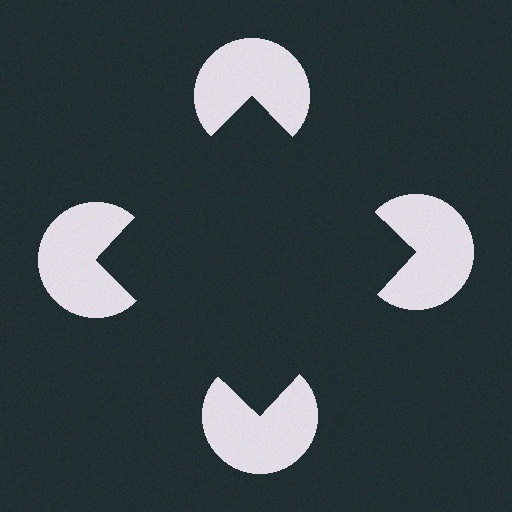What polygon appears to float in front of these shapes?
An illusory square — its edges are inferred from the aligned wedge cuts in the pac-man discs, not physically drawn.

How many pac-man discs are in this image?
There are 4 — one at each vertex of the illusory square.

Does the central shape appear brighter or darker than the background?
It typically appears slightly darker than the background, even though no actual brightness change is drawn.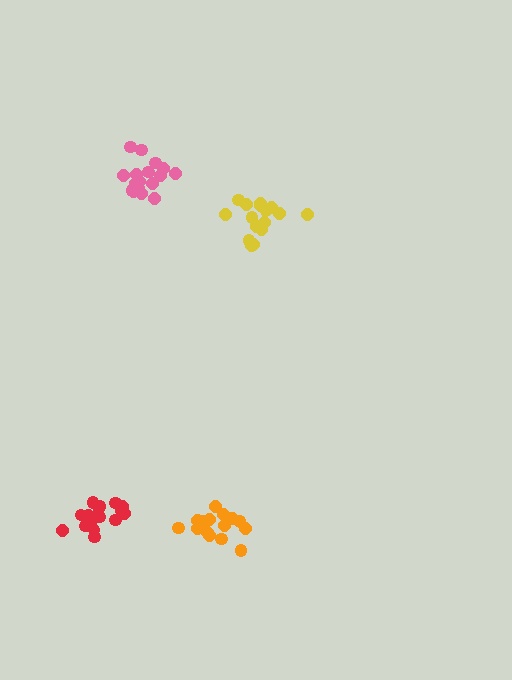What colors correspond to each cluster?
The clusters are colored: pink, red, yellow, orange.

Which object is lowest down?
The orange cluster is bottommost.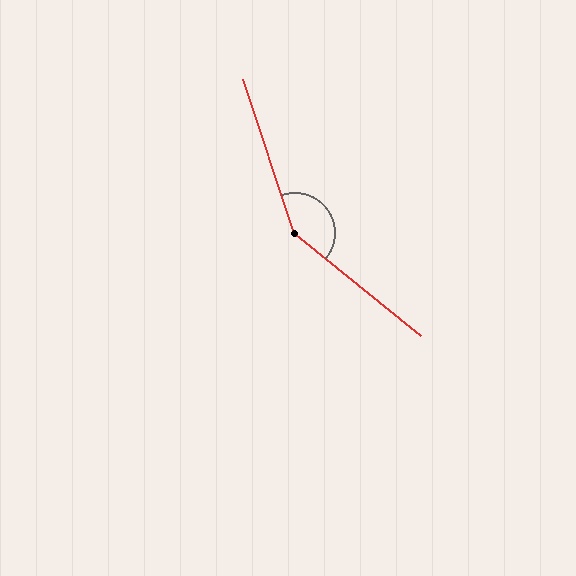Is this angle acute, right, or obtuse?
It is obtuse.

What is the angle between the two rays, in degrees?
Approximately 147 degrees.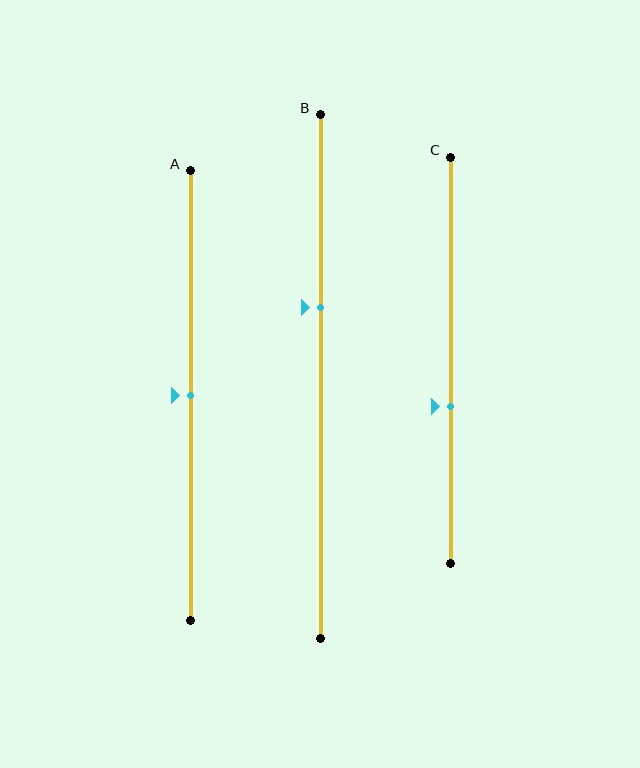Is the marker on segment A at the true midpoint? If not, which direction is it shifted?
Yes, the marker on segment A is at the true midpoint.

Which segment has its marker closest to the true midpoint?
Segment A has its marker closest to the true midpoint.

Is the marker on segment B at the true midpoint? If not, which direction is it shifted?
No, the marker on segment B is shifted upward by about 13% of the segment length.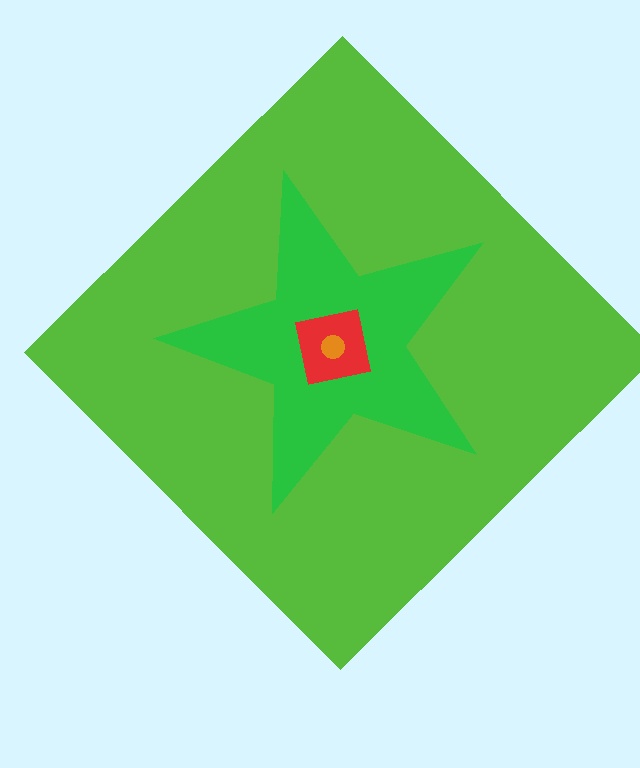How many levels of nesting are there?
4.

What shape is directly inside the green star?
The red square.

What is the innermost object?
The orange circle.